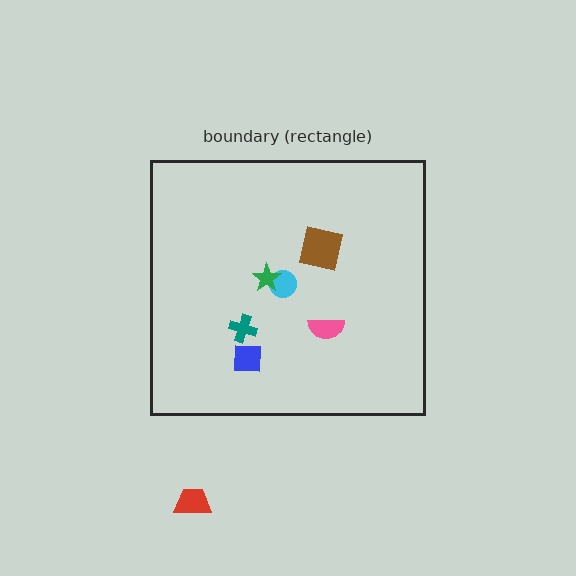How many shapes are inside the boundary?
6 inside, 1 outside.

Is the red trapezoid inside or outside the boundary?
Outside.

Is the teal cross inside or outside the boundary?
Inside.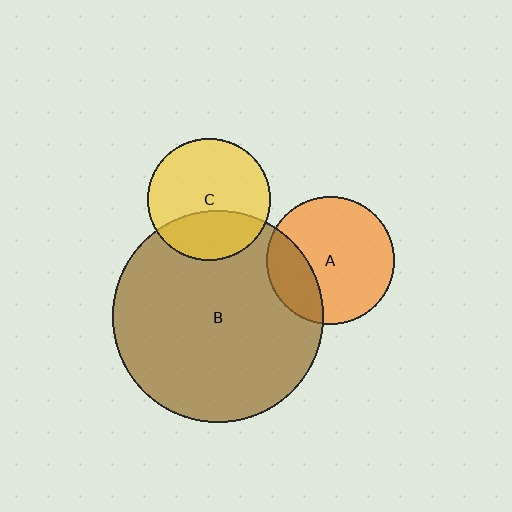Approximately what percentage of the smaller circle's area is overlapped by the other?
Approximately 30%.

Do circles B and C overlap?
Yes.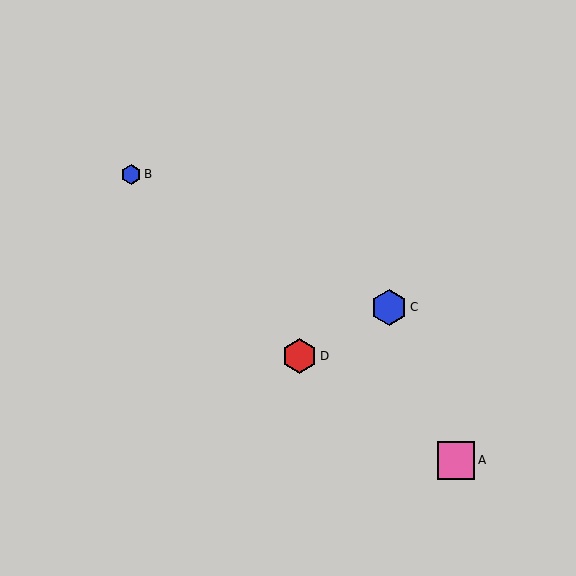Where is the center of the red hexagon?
The center of the red hexagon is at (300, 356).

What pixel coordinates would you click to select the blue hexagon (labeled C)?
Click at (389, 307) to select the blue hexagon C.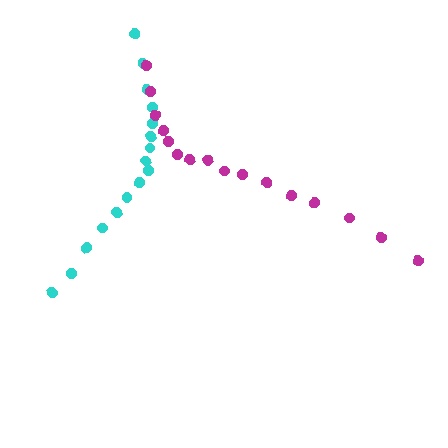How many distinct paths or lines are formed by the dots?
There are 2 distinct paths.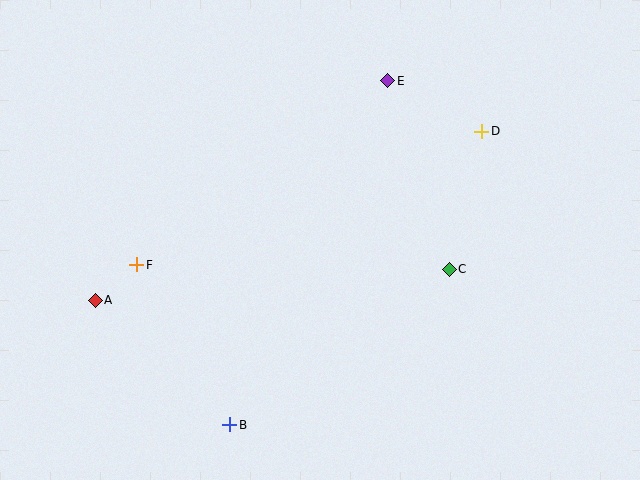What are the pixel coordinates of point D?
Point D is at (482, 131).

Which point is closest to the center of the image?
Point C at (449, 269) is closest to the center.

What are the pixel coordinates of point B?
Point B is at (230, 425).